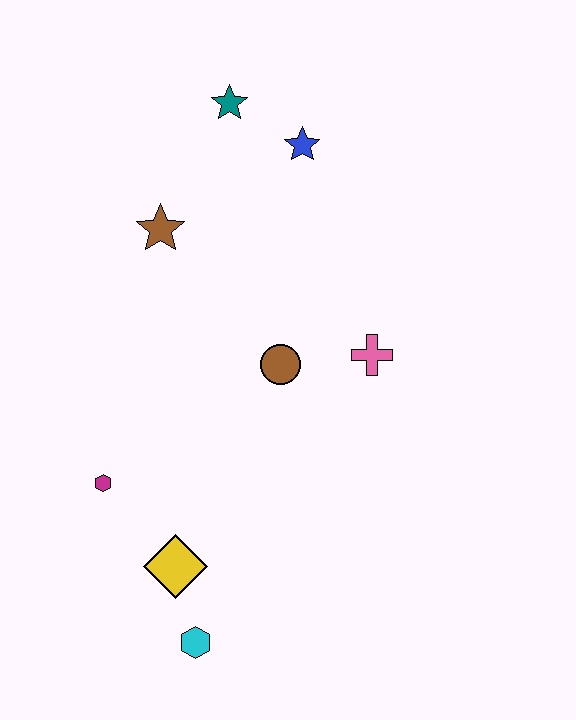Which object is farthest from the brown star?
The cyan hexagon is farthest from the brown star.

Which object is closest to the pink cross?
The brown circle is closest to the pink cross.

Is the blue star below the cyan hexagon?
No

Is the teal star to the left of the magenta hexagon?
No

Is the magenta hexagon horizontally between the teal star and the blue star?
No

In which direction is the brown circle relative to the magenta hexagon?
The brown circle is to the right of the magenta hexagon.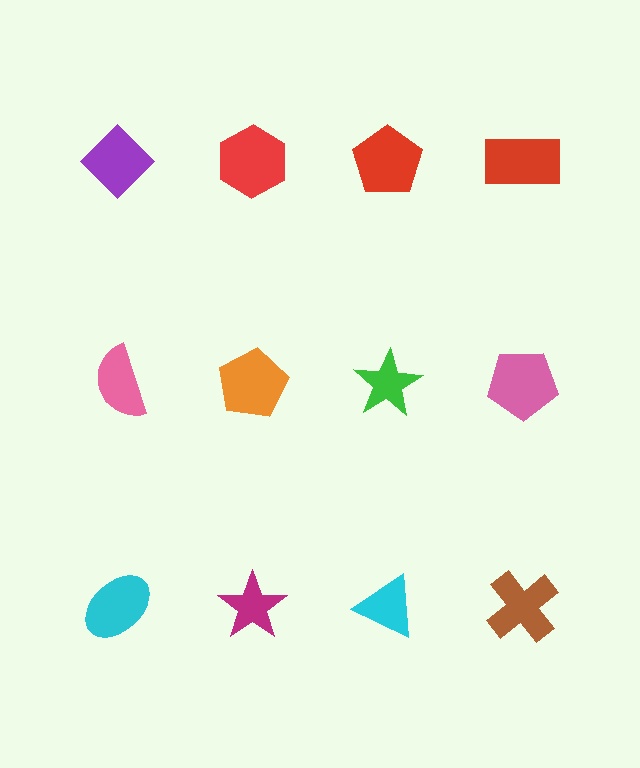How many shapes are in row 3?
4 shapes.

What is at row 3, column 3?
A cyan triangle.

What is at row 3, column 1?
A cyan ellipse.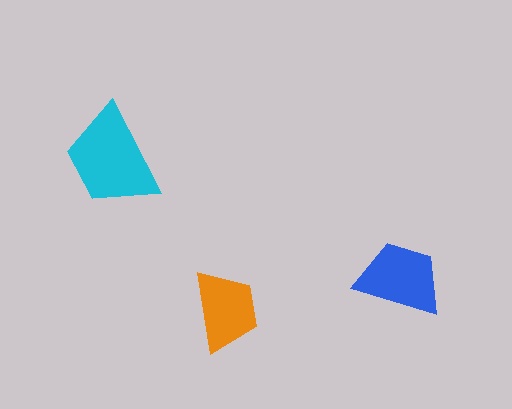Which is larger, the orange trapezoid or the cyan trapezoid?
The cyan one.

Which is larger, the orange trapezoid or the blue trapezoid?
The blue one.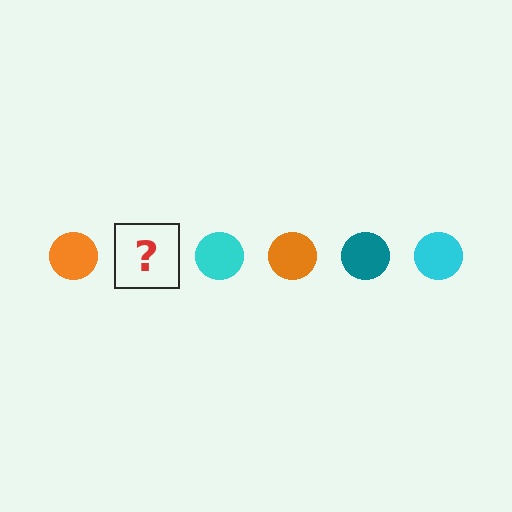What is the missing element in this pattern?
The missing element is a teal circle.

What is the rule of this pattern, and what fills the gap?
The rule is that the pattern cycles through orange, teal, cyan circles. The gap should be filled with a teal circle.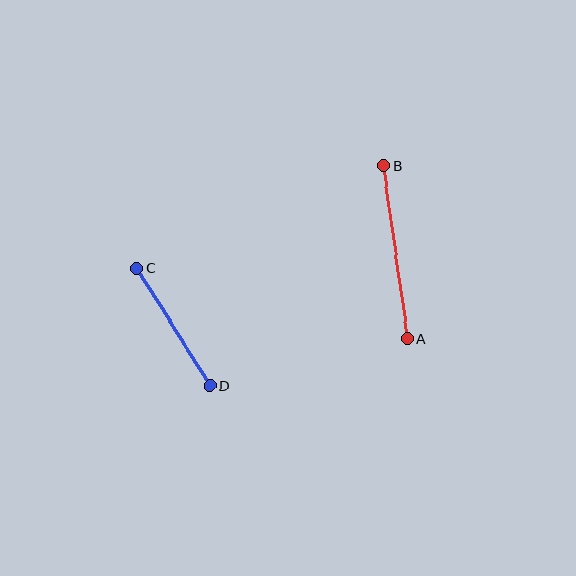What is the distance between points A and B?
The distance is approximately 174 pixels.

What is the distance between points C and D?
The distance is approximately 138 pixels.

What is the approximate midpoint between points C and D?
The midpoint is at approximately (173, 327) pixels.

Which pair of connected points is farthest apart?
Points A and B are farthest apart.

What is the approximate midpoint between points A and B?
The midpoint is at approximately (396, 252) pixels.